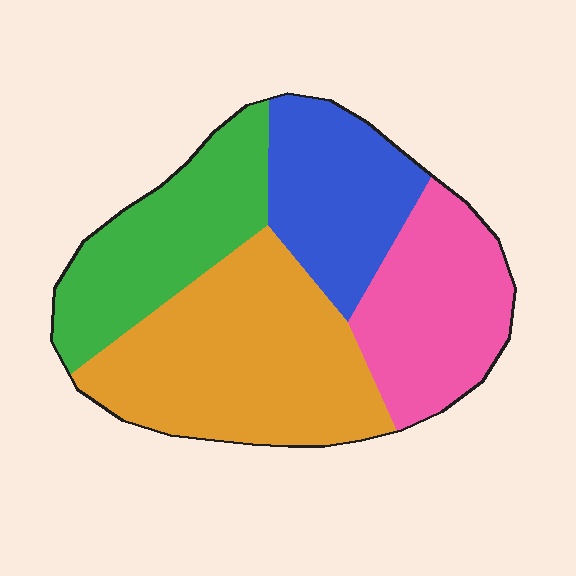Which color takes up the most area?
Orange, at roughly 35%.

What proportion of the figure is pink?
Pink covers roughly 20% of the figure.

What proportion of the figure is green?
Green takes up about one fifth (1/5) of the figure.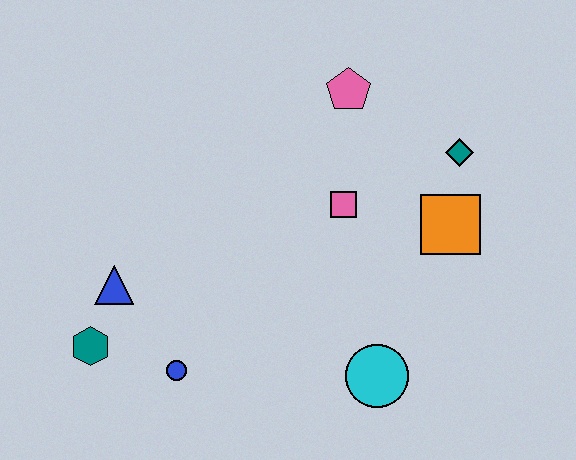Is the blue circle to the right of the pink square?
No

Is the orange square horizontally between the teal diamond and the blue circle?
Yes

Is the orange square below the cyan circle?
No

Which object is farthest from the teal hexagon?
The teal diamond is farthest from the teal hexagon.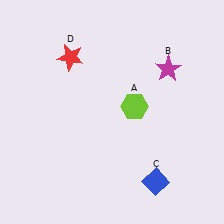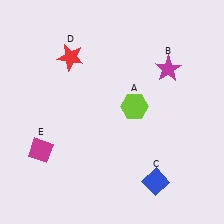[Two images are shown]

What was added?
A magenta diamond (E) was added in Image 2.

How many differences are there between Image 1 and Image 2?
There is 1 difference between the two images.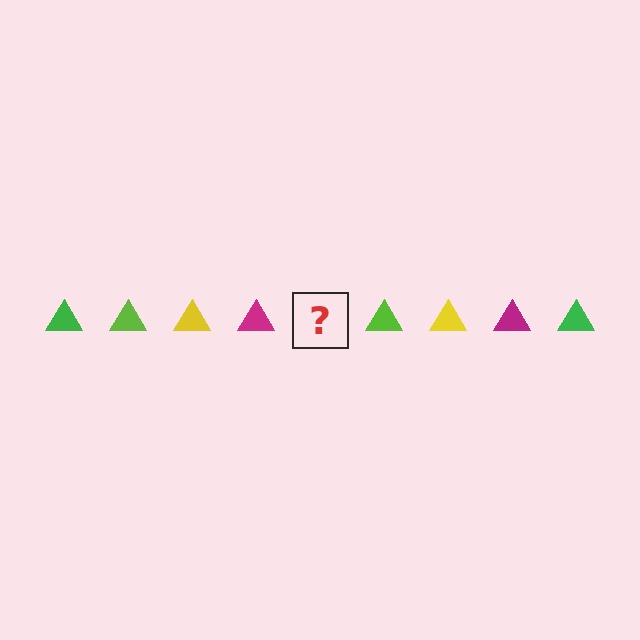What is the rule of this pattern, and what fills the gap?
The rule is that the pattern cycles through green, lime, yellow, magenta triangles. The gap should be filled with a green triangle.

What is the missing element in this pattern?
The missing element is a green triangle.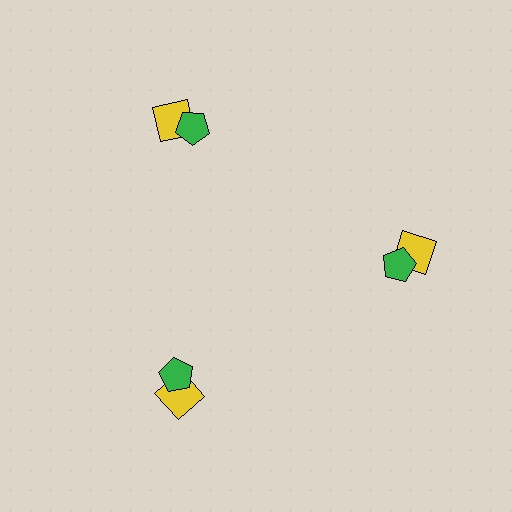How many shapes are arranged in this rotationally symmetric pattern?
There are 6 shapes, arranged in 3 groups of 2.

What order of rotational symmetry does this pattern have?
This pattern has 3-fold rotational symmetry.